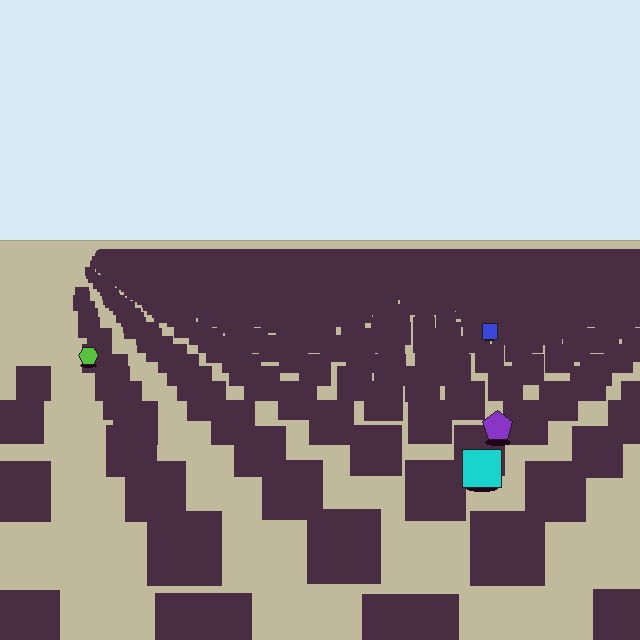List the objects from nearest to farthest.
From nearest to farthest: the cyan square, the purple pentagon, the lime hexagon, the blue square.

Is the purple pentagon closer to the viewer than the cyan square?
No. The cyan square is closer — you can tell from the texture gradient: the ground texture is coarser near it.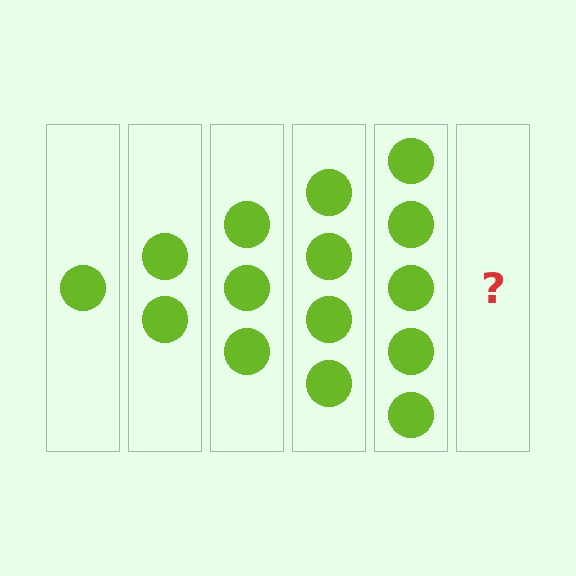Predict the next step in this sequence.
The next step is 6 circles.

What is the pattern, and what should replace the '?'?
The pattern is that each step adds one more circle. The '?' should be 6 circles.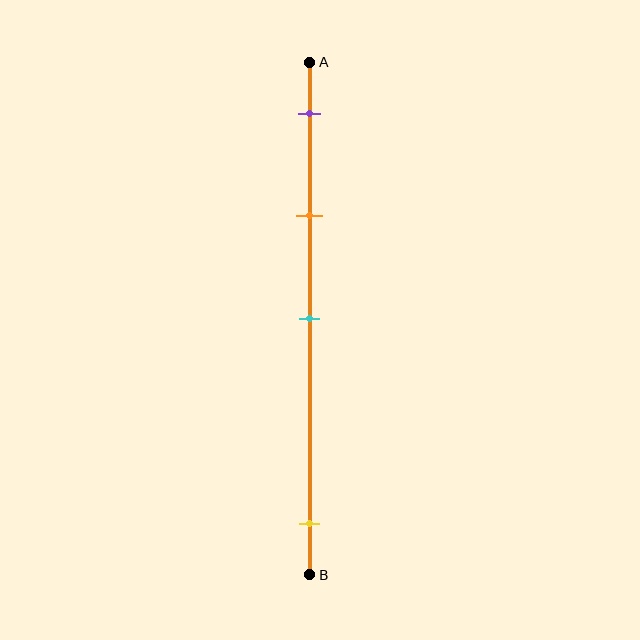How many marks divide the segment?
There are 4 marks dividing the segment.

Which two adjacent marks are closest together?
The purple and orange marks are the closest adjacent pair.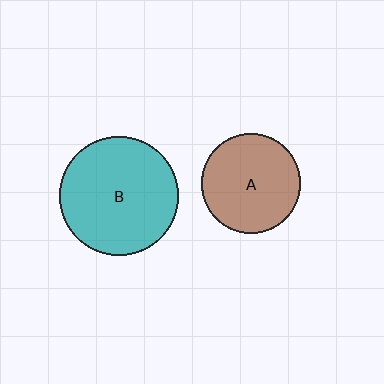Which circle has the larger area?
Circle B (teal).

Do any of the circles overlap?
No, none of the circles overlap.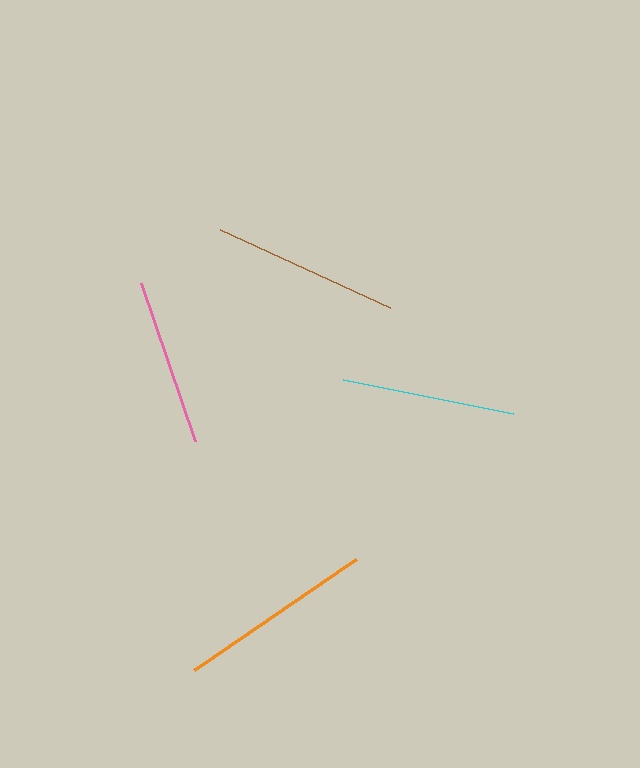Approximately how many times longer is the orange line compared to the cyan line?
The orange line is approximately 1.1 times the length of the cyan line.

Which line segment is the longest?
The orange line is the longest at approximately 196 pixels.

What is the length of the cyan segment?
The cyan segment is approximately 173 pixels long.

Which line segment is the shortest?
The pink line is the shortest at approximately 167 pixels.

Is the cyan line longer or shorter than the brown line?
The brown line is longer than the cyan line.